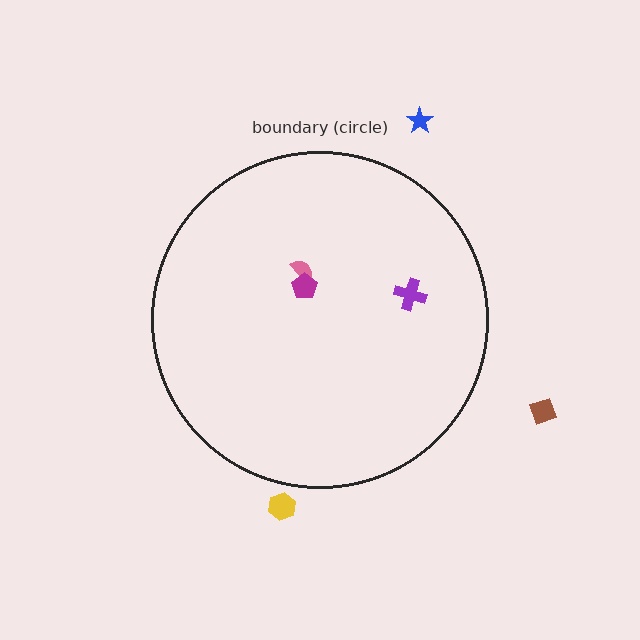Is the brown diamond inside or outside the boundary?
Outside.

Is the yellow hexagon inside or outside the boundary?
Outside.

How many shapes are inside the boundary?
3 inside, 3 outside.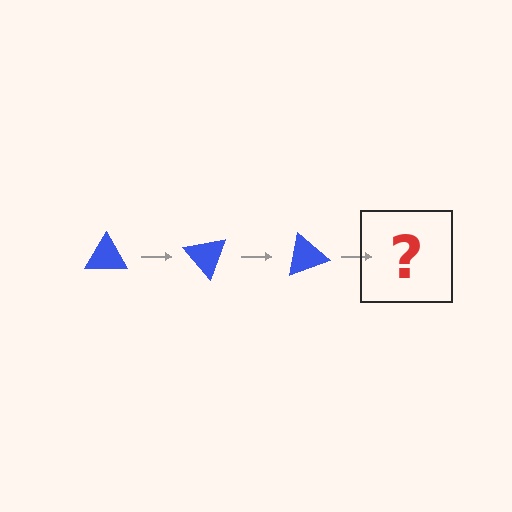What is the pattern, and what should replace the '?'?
The pattern is that the triangle rotates 50 degrees each step. The '?' should be a blue triangle rotated 150 degrees.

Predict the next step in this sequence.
The next step is a blue triangle rotated 150 degrees.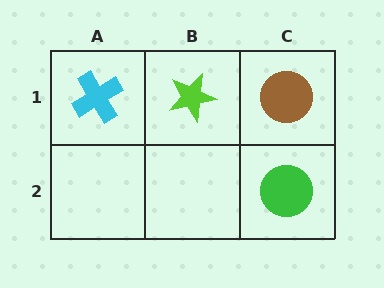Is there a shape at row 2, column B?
No, that cell is empty.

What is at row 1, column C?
A brown circle.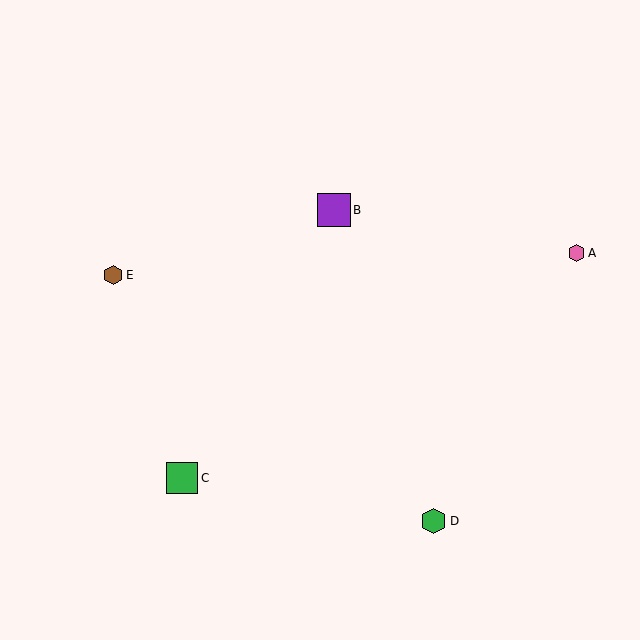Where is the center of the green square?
The center of the green square is at (182, 478).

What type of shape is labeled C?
Shape C is a green square.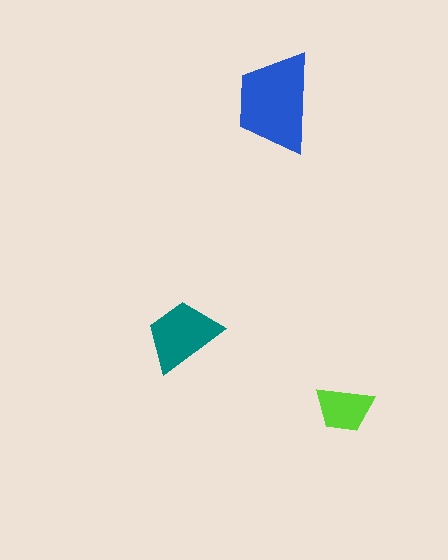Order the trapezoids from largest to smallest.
the blue one, the teal one, the lime one.